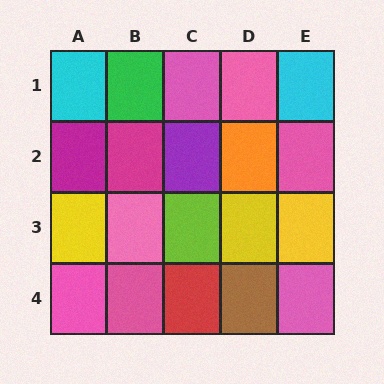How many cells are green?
1 cell is green.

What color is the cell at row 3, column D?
Yellow.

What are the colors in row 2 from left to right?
Magenta, magenta, purple, orange, pink.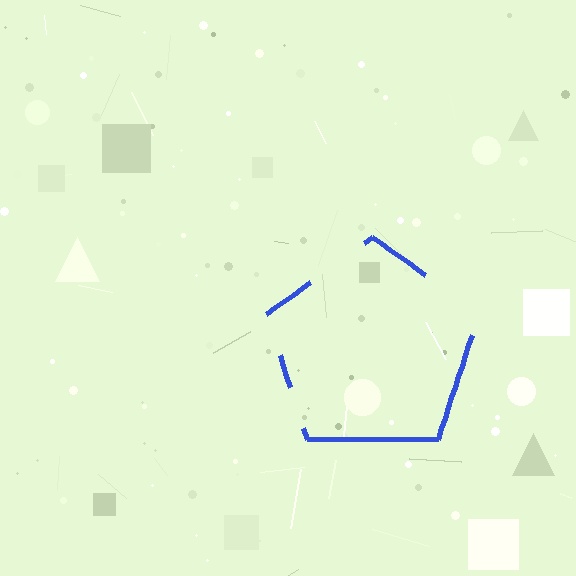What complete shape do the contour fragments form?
The contour fragments form a pentagon.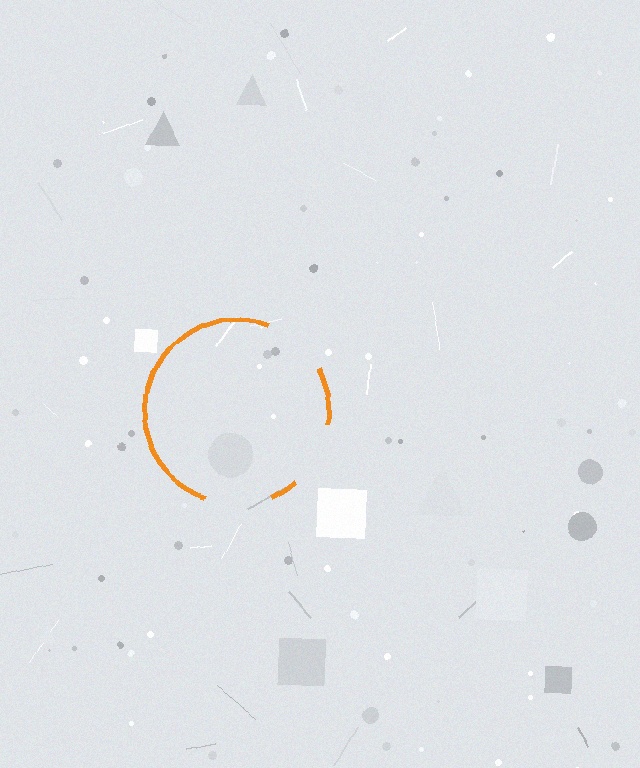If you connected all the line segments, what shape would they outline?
They would outline a circle.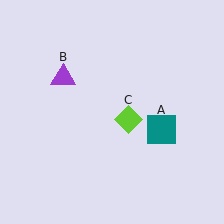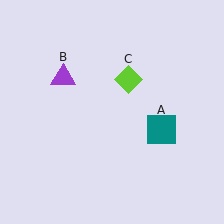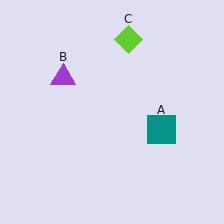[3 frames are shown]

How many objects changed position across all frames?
1 object changed position: lime diamond (object C).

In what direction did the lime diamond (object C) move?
The lime diamond (object C) moved up.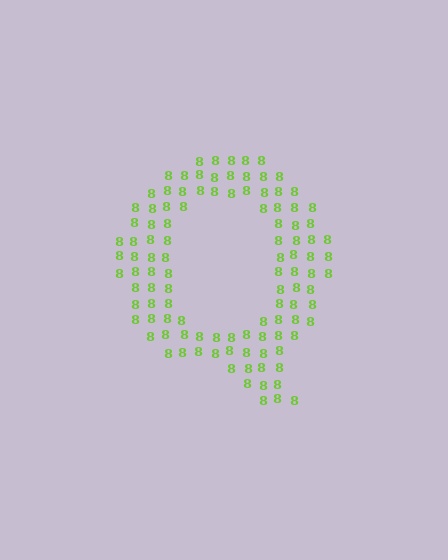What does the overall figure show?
The overall figure shows the letter Q.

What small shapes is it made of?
It is made of small digit 8's.